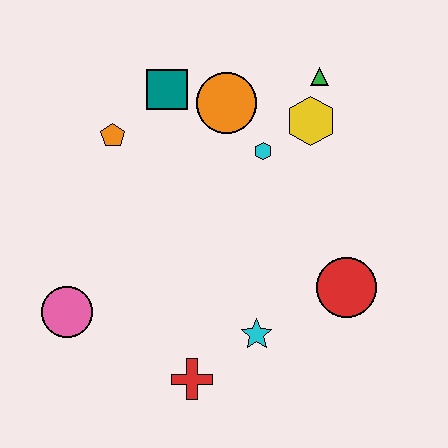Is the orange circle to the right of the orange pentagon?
Yes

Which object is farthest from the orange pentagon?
The red circle is farthest from the orange pentagon.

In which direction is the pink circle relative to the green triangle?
The pink circle is to the left of the green triangle.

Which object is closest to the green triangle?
The yellow hexagon is closest to the green triangle.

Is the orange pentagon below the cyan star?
No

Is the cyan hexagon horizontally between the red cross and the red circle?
Yes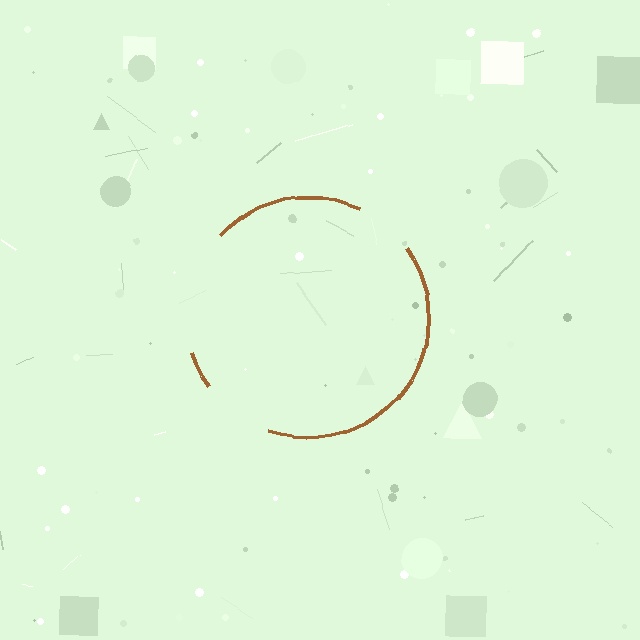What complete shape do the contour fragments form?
The contour fragments form a circle.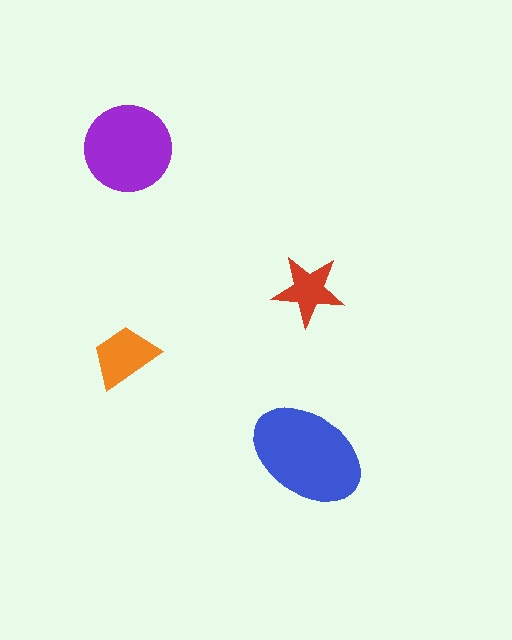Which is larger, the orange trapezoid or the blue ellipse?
The blue ellipse.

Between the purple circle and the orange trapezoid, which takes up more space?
The purple circle.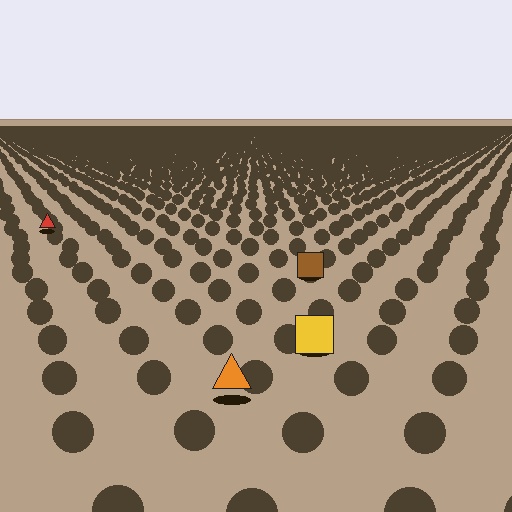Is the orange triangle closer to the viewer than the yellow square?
Yes. The orange triangle is closer — you can tell from the texture gradient: the ground texture is coarser near it.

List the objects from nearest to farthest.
From nearest to farthest: the orange triangle, the yellow square, the brown square, the red triangle.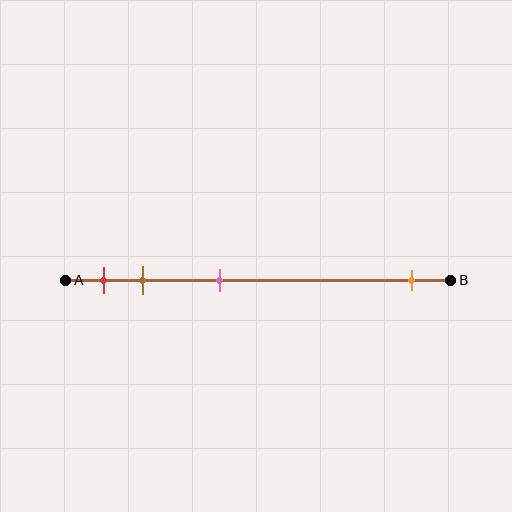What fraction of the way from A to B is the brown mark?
The brown mark is approximately 20% (0.2) of the way from A to B.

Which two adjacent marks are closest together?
The red and brown marks are the closest adjacent pair.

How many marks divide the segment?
There are 4 marks dividing the segment.